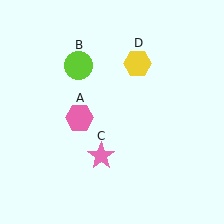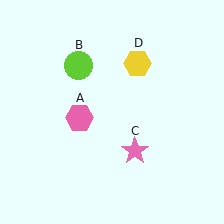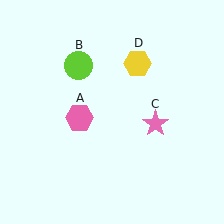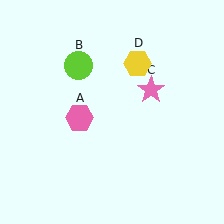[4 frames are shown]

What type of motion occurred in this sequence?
The pink star (object C) rotated counterclockwise around the center of the scene.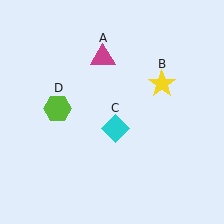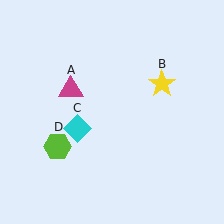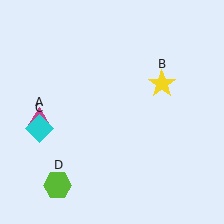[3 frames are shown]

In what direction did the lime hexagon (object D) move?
The lime hexagon (object D) moved down.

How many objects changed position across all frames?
3 objects changed position: magenta triangle (object A), cyan diamond (object C), lime hexagon (object D).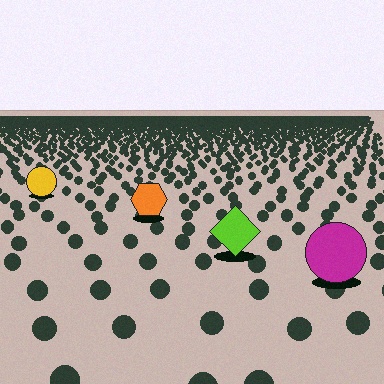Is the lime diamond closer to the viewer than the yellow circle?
Yes. The lime diamond is closer — you can tell from the texture gradient: the ground texture is coarser near it.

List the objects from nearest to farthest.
From nearest to farthest: the magenta circle, the lime diamond, the orange hexagon, the yellow circle.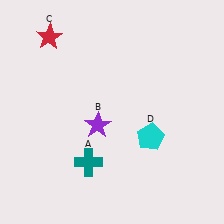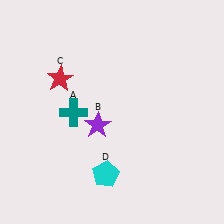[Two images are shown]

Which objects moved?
The objects that moved are: the teal cross (A), the red star (C), the cyan pentagon (D).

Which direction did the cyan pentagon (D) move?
The cyan pentagon (D) moved left.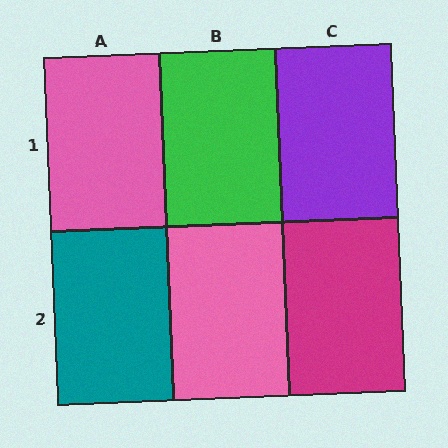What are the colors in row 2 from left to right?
Teal, pink, magenta.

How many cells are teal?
1 cell is teal.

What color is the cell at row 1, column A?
Pink.